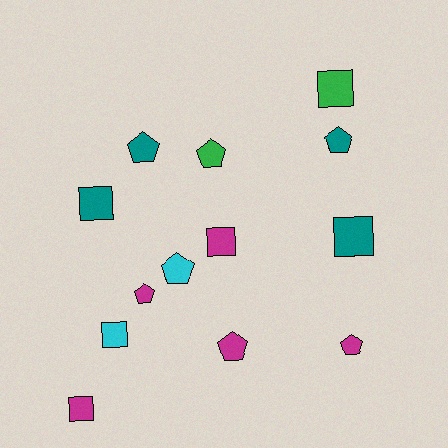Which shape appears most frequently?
Pentagon, with 7 objects.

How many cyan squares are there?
There is 1 cyan square.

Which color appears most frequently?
Magenta, with 5 objects.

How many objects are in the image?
There are 13 objects.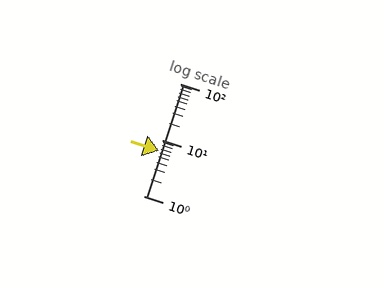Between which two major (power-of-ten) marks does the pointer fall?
The pointer is between 1 and 10.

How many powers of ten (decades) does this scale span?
The scale spans 2 decades, from 1 to 100.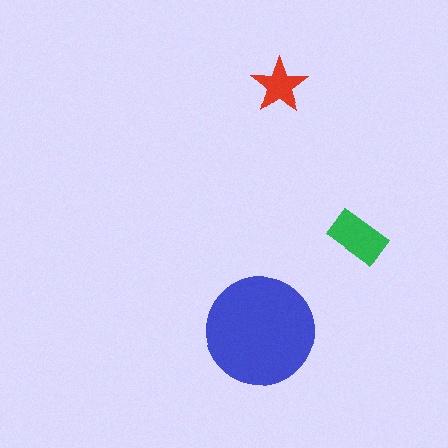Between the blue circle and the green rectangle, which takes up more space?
The blue circle.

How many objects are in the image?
There are 3 objects in the image.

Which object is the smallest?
The red star.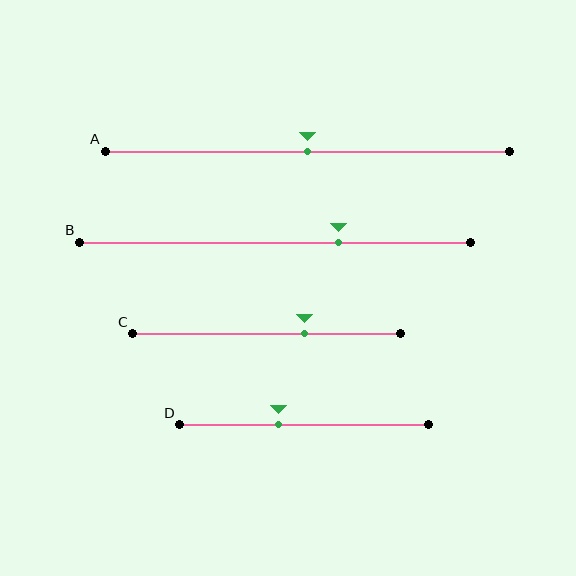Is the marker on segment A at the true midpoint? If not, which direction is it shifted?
Yes, the marker on segment A is at the true midpoint.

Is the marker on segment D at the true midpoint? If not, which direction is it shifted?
No, the marker on segment D is shifted to the left by about 10% of the segment length.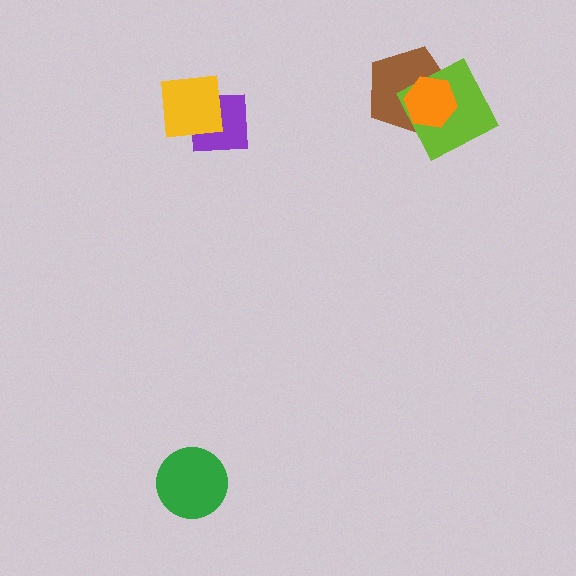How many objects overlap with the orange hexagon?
2 objects overlap with the orange hexagon.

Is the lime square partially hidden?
Yes, it is partially covered by another shape.